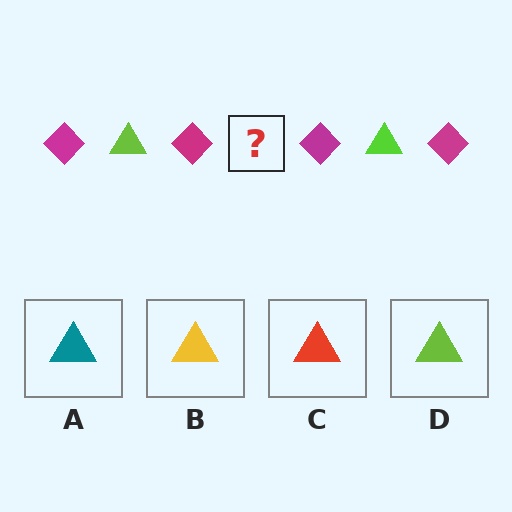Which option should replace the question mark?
Option D.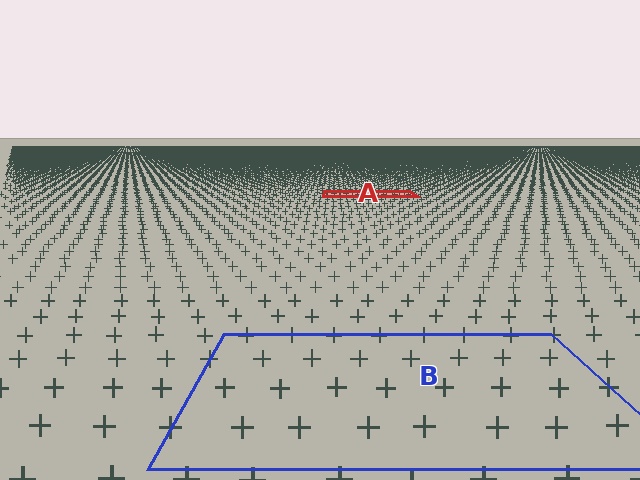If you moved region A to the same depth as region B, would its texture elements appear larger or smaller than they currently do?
They would appear larger. At a closer depth, the same texture elements are projected at a bigger on-screen size.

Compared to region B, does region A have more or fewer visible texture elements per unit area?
Region A has more texture elements per unit area — they are packed more densely because it is farther away.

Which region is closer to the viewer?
Region B is closer. The texture elements there are larger and more spread out.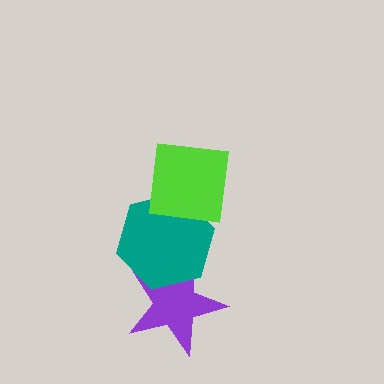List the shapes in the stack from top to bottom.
From top to bottom: the lime square, the teal hexagon, the purple star.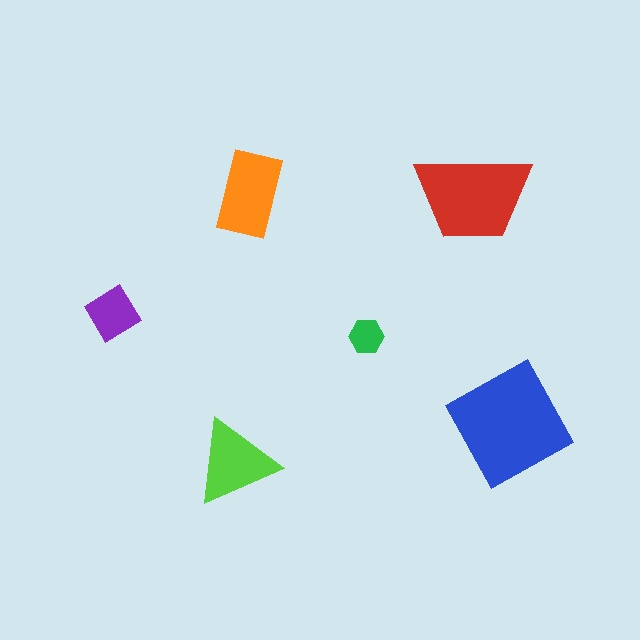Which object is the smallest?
The green hexagon.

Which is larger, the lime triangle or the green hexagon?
The lime triangle.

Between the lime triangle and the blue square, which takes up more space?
The blue square.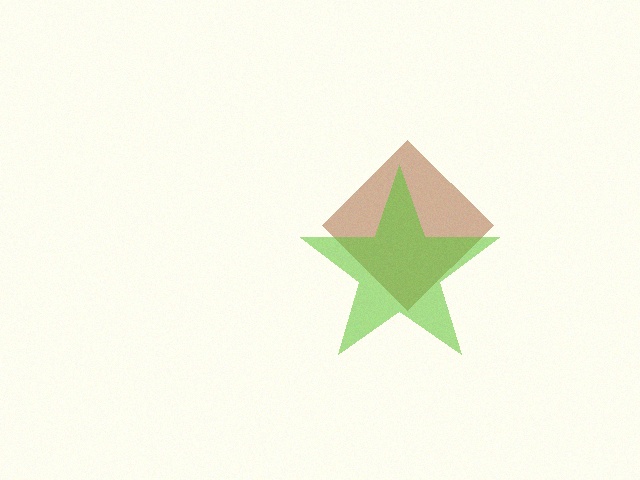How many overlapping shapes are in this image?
There are 2 overlapping shapes in the image.